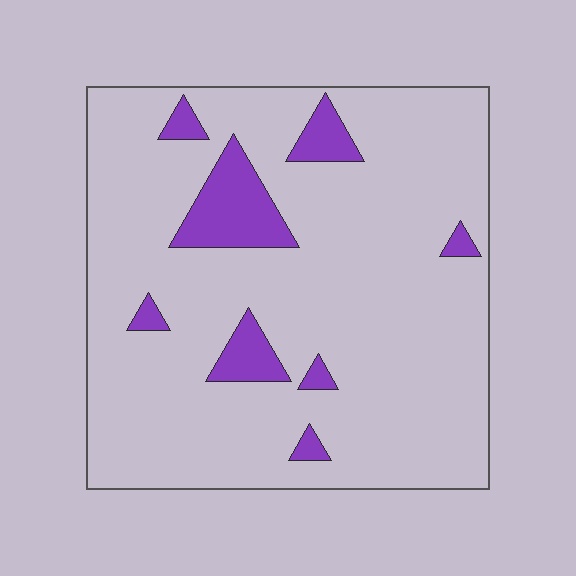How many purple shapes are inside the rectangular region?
8.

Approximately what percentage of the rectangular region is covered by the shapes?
Approximately 10%.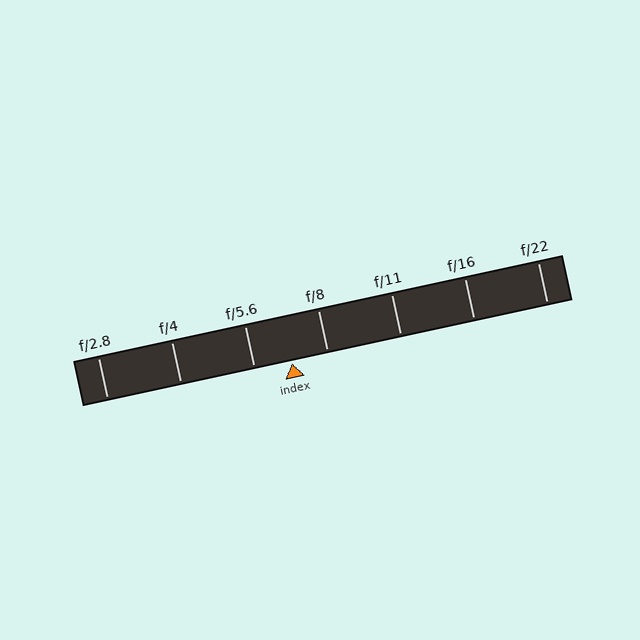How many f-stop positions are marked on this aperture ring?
There are 7 f-stop positions marked.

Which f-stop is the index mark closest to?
The index mark is closest to f/8.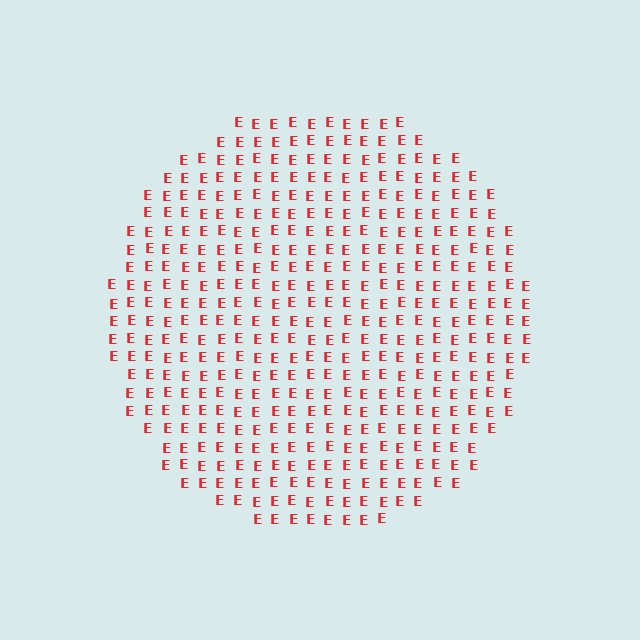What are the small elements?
The small elements are letter E's.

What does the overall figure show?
The overall figure shows a circle.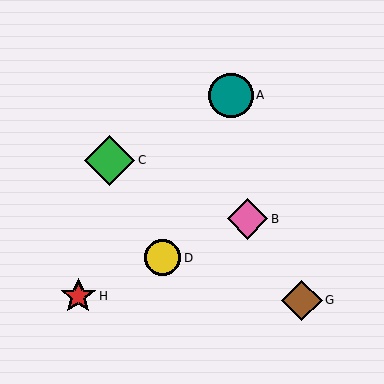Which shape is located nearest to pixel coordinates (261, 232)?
The pink diamond (labeled B) at (248, 219) is nearest to that location.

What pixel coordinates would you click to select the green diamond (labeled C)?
Click at (110, 160) to select the green diamond C.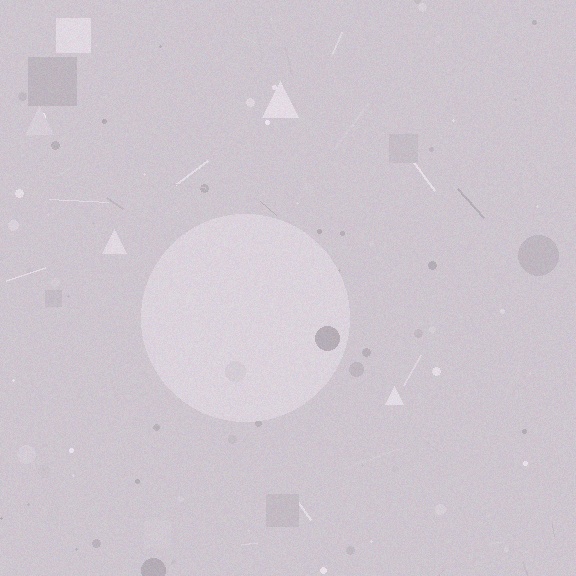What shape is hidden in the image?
A circle is hidden in the image.